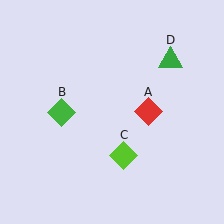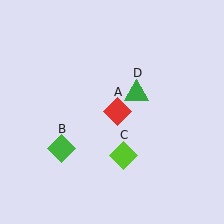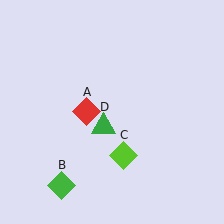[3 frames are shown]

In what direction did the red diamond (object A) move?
The red diamond (object A) moved left.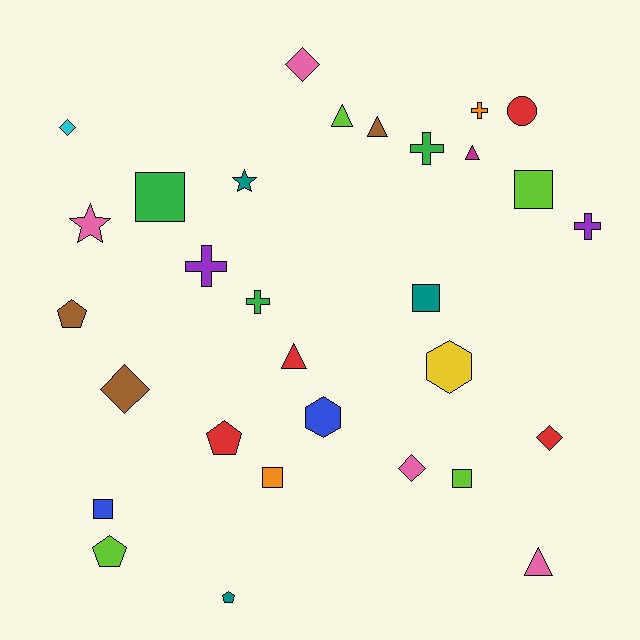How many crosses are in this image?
There are 5 crosses.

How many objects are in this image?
There are 30 objects.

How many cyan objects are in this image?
There is 1 cyan object.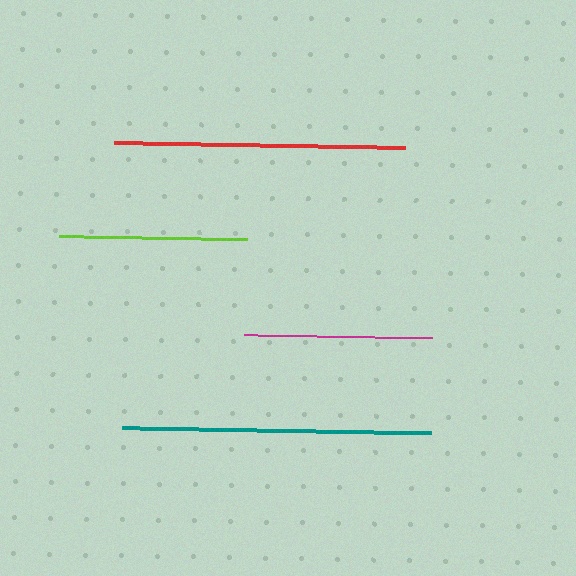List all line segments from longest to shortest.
From longest to shortest: teal, red, magenta, lime.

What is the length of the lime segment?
The lime segment is approximately 188 pixels long.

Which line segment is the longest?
The teal line is the longest at approximately 309 pixels.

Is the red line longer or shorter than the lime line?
The red line is longer than the lime line.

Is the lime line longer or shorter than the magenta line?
The magenta line is longer than the lime line.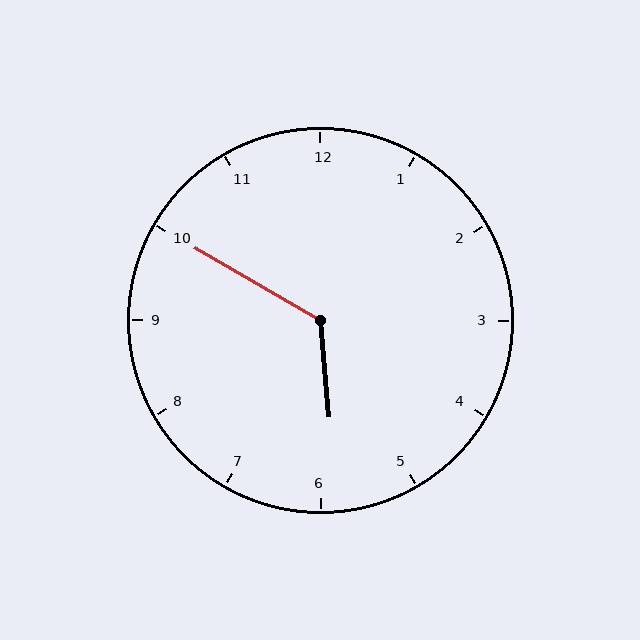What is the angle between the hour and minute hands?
Approximately 125 degrees.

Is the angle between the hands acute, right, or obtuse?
It is obtuse.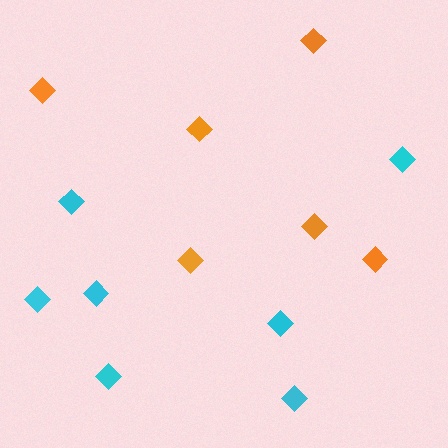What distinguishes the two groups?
There are 2 groups: one group of orange diamonds (6) and one group of cyan diamonds (7).